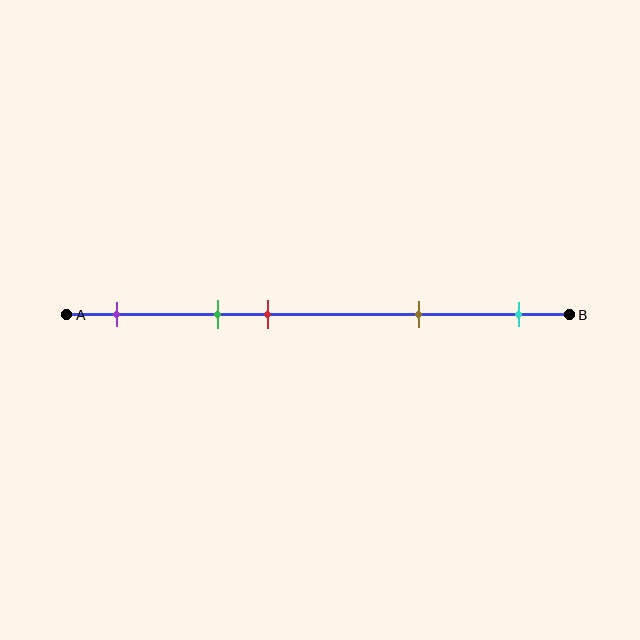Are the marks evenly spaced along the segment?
No, the marks are not evenly spaced.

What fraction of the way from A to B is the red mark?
The red mark is approximately 40% (0.4) of the way from A to B.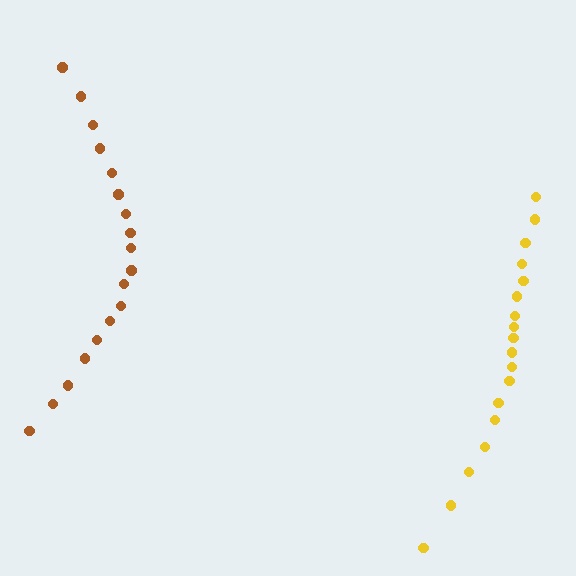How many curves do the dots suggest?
There are 2 distinct paths.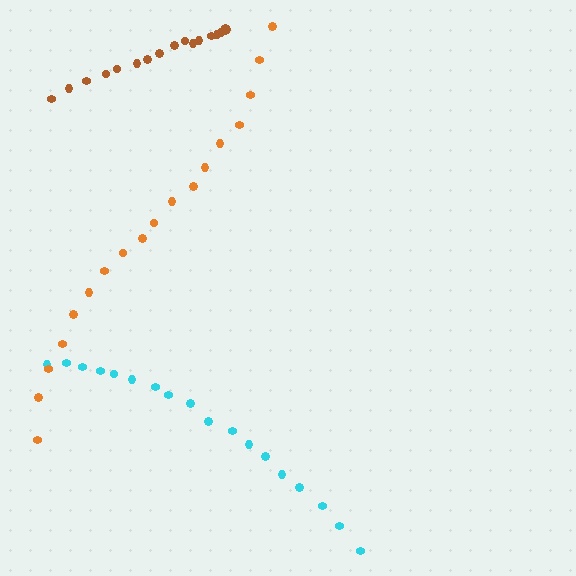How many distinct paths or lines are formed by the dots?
There are 3 distinct paths.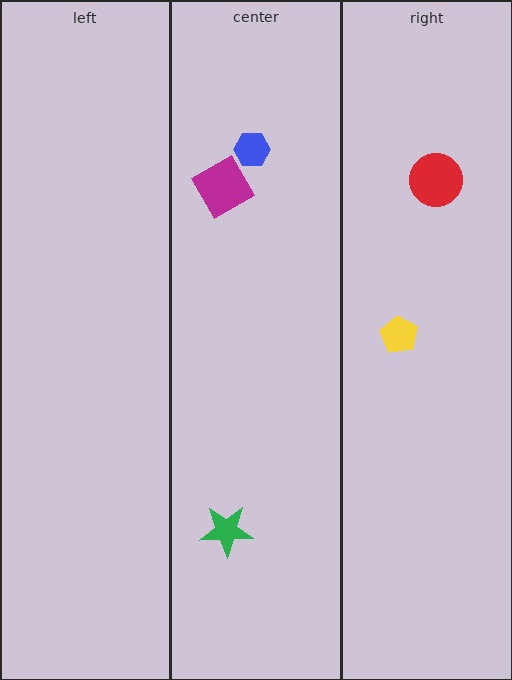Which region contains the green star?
The center region.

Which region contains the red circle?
The right region.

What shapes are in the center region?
The green star, the blue hexagon, the magenta diamond.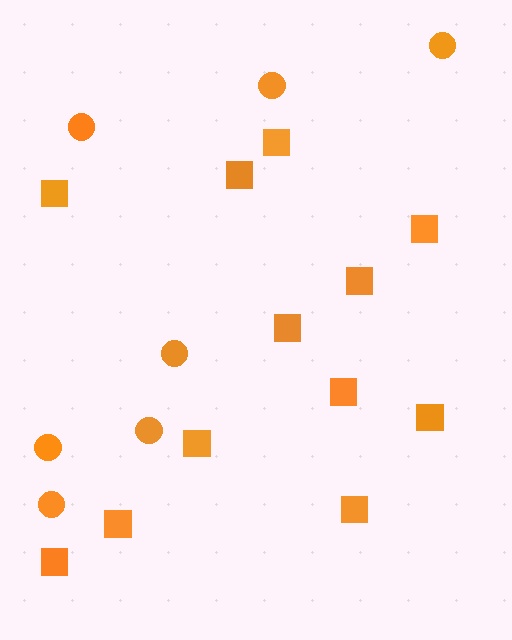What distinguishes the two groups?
There are 2 groups: one group of squares (12) and one group of circles (7).